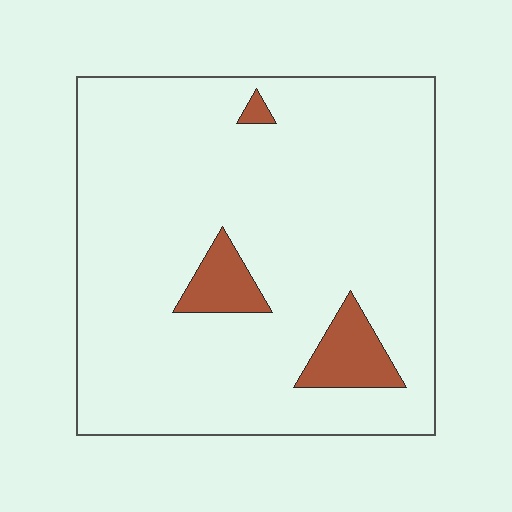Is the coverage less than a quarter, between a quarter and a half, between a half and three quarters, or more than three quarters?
Less than a quarter.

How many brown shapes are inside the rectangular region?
3.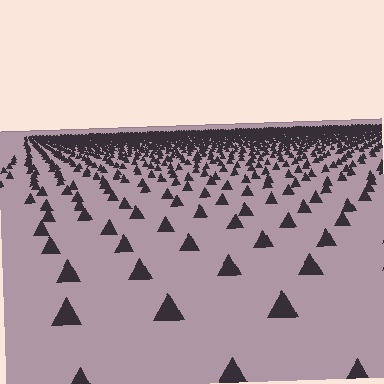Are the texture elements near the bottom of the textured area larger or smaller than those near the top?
Larger. Near the bottom, elements are closer to the viewer and appear at a bigger on-screen size.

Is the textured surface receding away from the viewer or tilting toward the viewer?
The surface is receding away from the viewer. Texture elements get smaller and denser toward the top.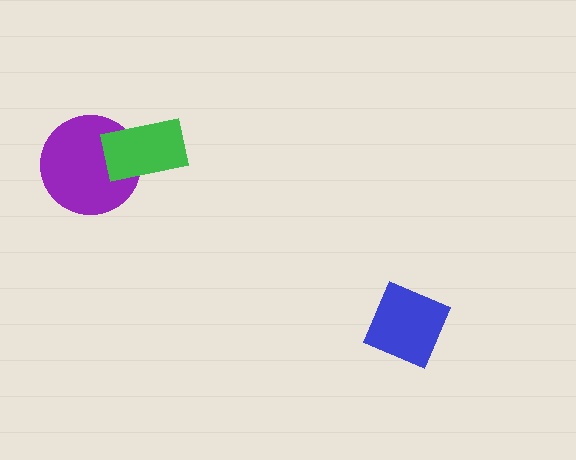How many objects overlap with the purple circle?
1 object overlaps with the purple circle.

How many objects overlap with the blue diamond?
0 objects overlap with the blue diamond.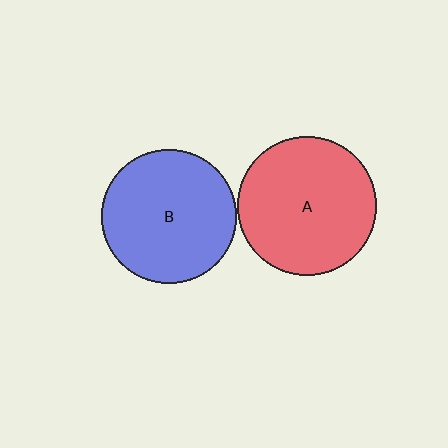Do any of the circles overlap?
No, none of the circles overlap.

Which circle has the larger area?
Circle A (red).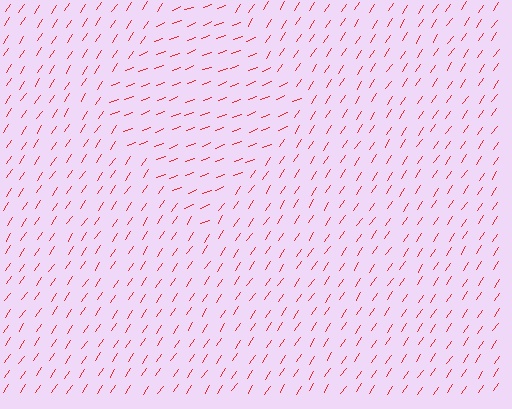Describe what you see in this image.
The image is filled with small red line segments. A diamond region in the image has lines oriented differently from the surrounding lines, creating a visible texture boundary.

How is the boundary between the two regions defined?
The boundary is defined purely by a change in line orientation (approximately 36 degrees difference). All lines are the same color and thickness.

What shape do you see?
I see a diamond.